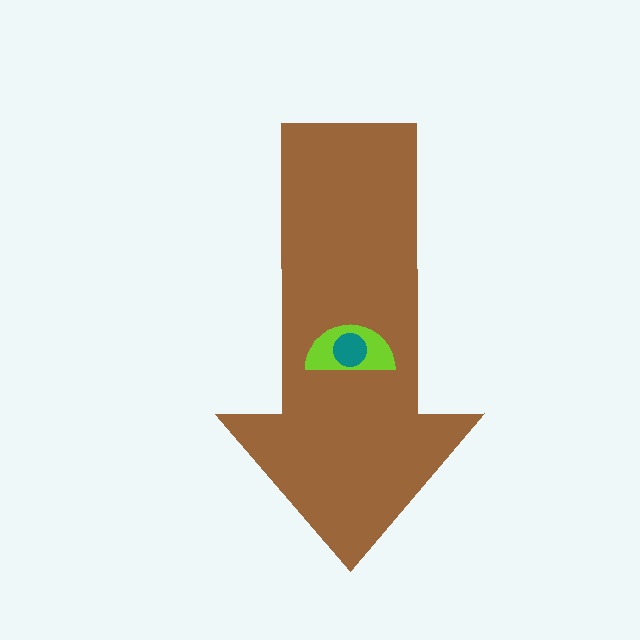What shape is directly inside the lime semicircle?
The teal circle.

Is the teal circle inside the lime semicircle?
Yes.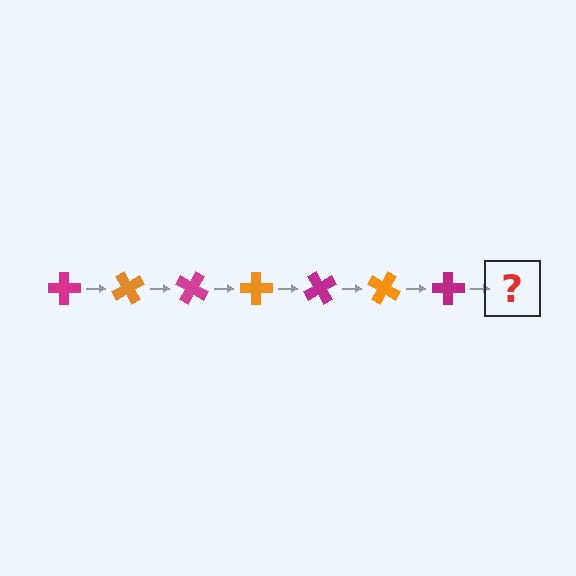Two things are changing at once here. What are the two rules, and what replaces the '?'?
The two rules are that it rotates 60 degrees each step and the color cycles through magenta and orange. The '?' should be an orange cross, rotated 420 degrees from the start.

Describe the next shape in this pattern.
It should be an orange cross, rotated 420 degrees from the start.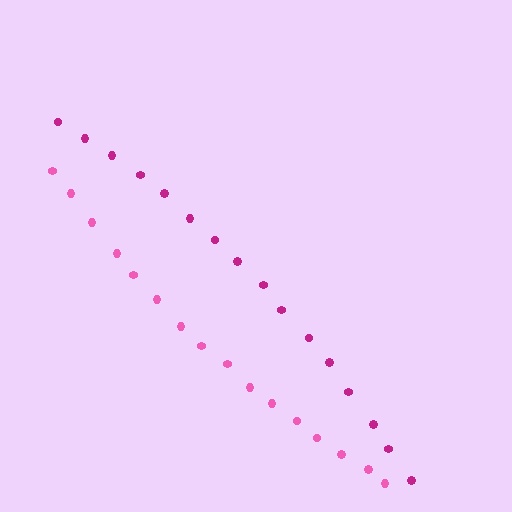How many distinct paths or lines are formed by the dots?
There are 2 distinct paths.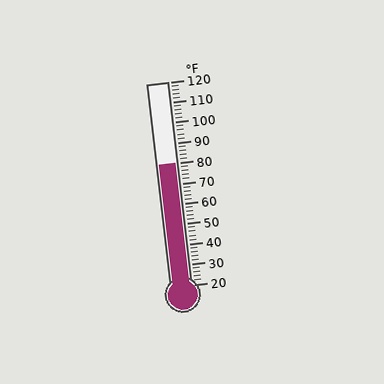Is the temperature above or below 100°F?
The temperature is below 100°F.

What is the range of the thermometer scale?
The thermometer scale ranges from 20°F to 120°F.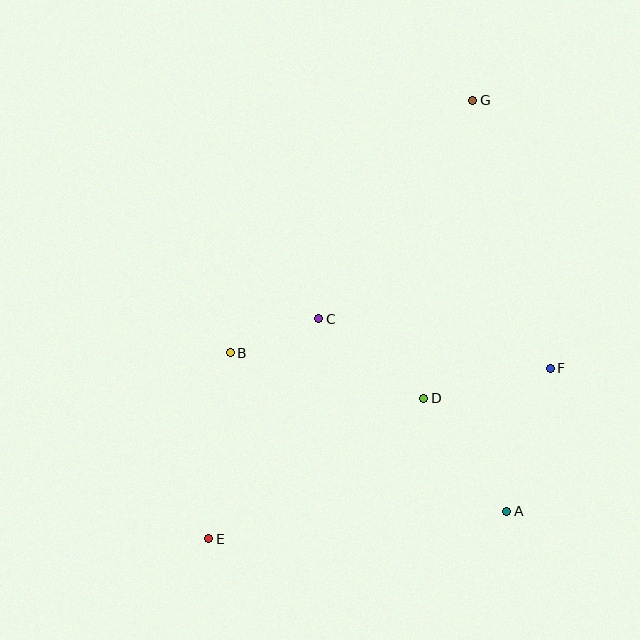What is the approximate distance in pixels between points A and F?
The distance between A and F is approximately 149 pixels.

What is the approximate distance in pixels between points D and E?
The distance between D and E is approximately 257 pixels.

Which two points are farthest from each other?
Points E and G are farthest from each other.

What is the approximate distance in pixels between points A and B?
The distance between A and B is approximately 318 pixels.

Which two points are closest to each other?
Points B and C are closest to each other.